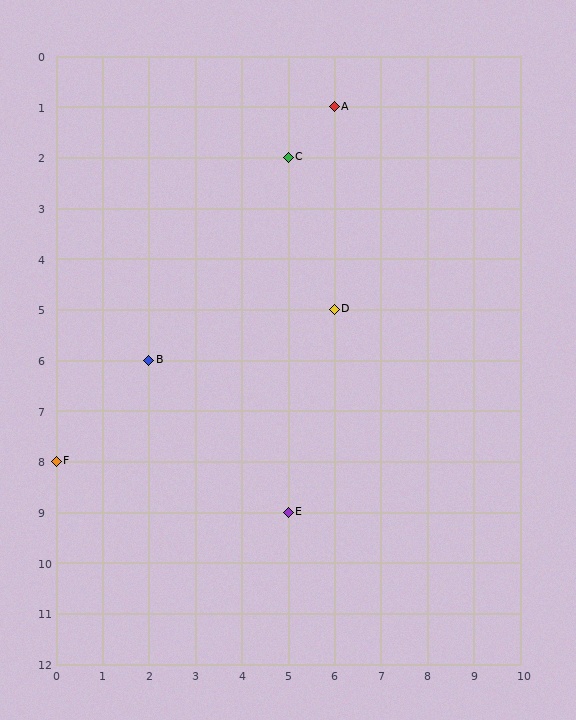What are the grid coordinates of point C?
Point C is at grid coordinates (5, 2).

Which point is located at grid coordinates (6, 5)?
Point D is at (6, 5).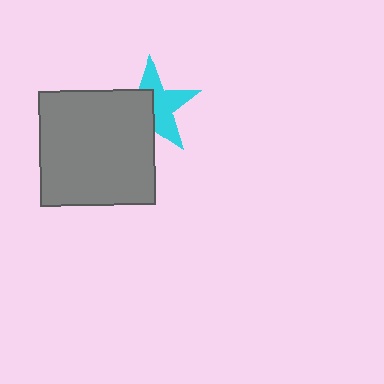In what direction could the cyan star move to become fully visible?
The cyan star could move toward the upper-right. That would shift it out from behind the gray square entirely.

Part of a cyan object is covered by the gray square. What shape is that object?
It is a star.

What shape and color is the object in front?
The object in front is a gray square.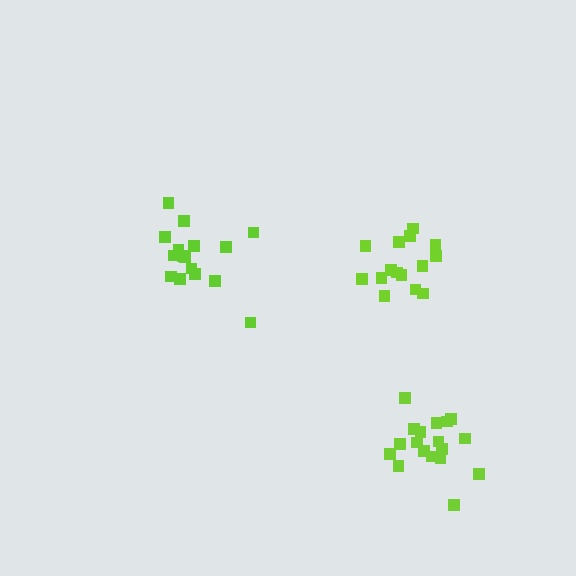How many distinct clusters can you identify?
There are 3 distinct clusters.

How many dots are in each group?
Group 1: 15 dots, Group 2: 16 dots, Group 3: 18 dots (49 total).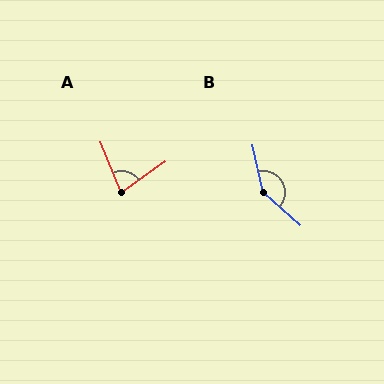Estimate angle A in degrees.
Approximately 77 degrees.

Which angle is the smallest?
A, at approximately 77 degrees.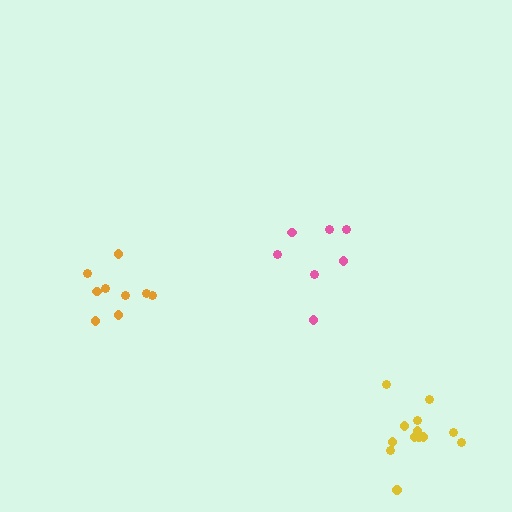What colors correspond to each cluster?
The clusters are colored: orange, yellow, pink.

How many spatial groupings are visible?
There are 3 spatial groupings.